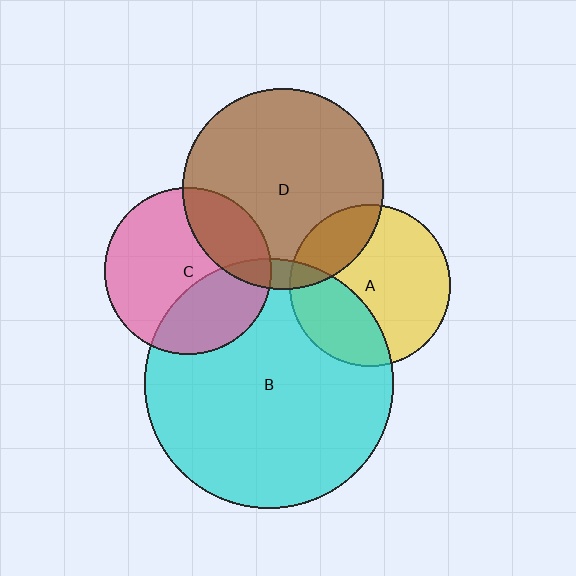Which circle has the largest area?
Circle B (cyan).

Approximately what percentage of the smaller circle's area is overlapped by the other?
Approximately 25%.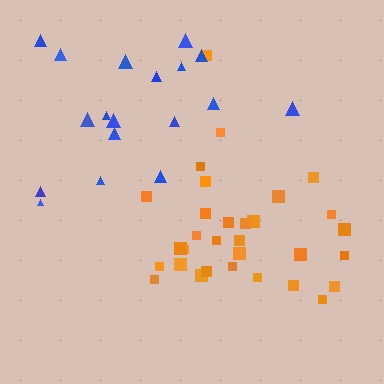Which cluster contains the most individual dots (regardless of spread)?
Orange (31).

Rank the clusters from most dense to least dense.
orange, blue.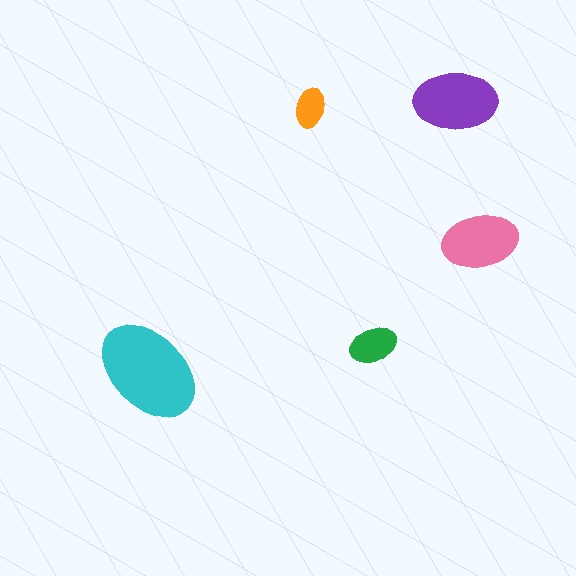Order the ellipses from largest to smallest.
the cyan one, the purple one, the pink one, the green one, the orange one.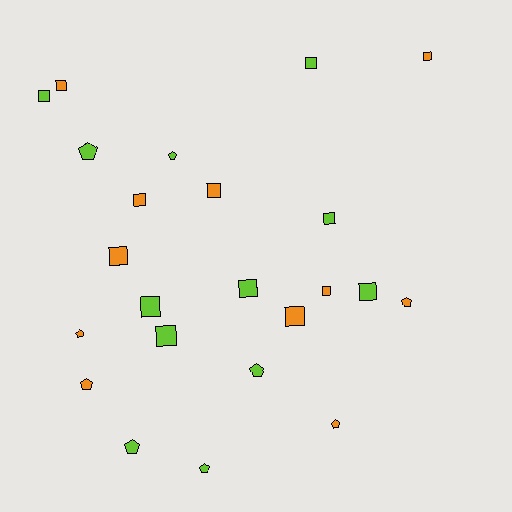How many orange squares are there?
There are 7 orange squares.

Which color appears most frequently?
Lime, with 12 objects.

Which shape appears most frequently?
Square, with 14 objects.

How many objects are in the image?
There are 23 objects.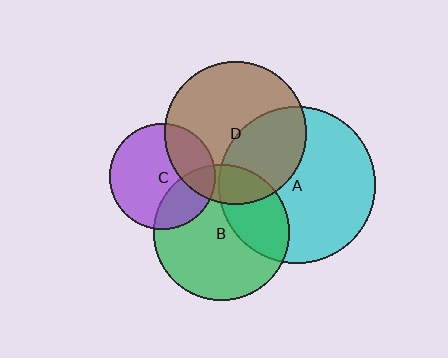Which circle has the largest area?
Circle A (cyan).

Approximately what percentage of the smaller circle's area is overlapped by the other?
Approximately 25%.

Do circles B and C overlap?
Yes.